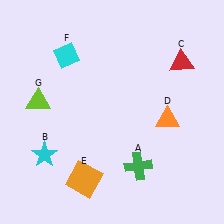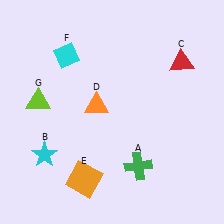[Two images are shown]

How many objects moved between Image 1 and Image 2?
1 object moved between the two images.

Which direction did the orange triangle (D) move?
The orange triangle (D) moved left.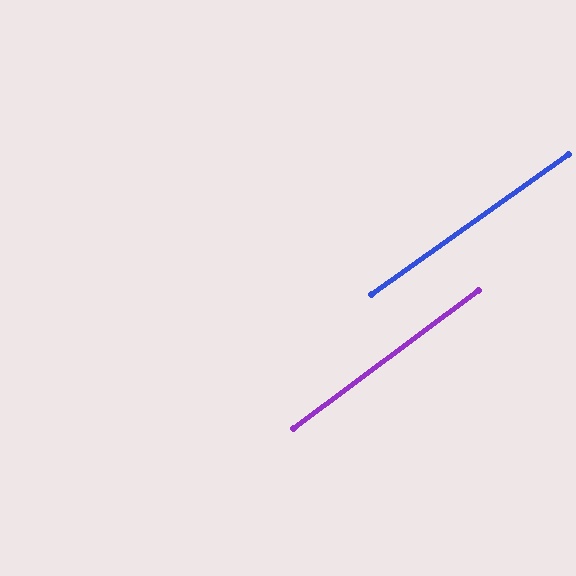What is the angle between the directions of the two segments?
Approximately 1 degree.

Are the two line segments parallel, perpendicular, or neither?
Parallel — their directions differ by only 1.2°.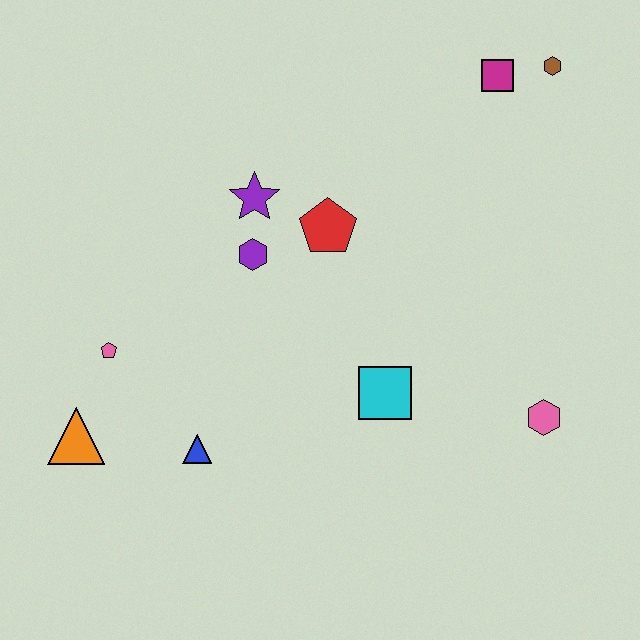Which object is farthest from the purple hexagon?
The brown hexagon is farthest from the purple hexagon.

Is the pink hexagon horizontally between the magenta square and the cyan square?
No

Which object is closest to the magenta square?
The brown hexagon is closest to the magenta square.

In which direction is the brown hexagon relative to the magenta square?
The brown hexagon is to the right of the magenta square.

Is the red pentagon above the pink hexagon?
Yes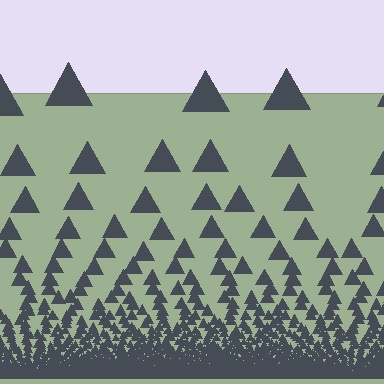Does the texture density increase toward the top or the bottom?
Density increases toward the bottom.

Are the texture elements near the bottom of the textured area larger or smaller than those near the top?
Smaller. The gradient is inverted — elements near the bottom are smaller and denser.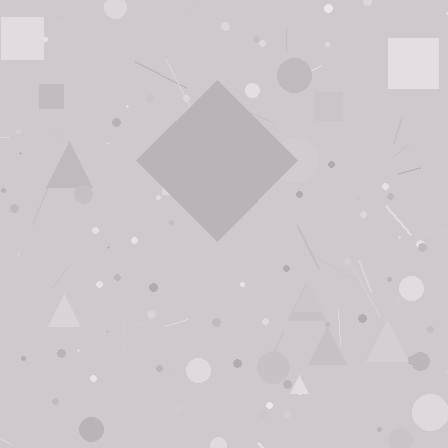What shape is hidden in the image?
A diamond is hidden in the image.